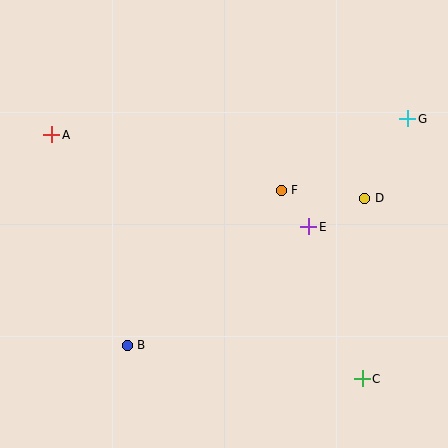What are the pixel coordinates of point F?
Point F is at (281, 190).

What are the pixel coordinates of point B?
Point B is at (127, 345).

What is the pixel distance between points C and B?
The distance between C and B is 237 pixels.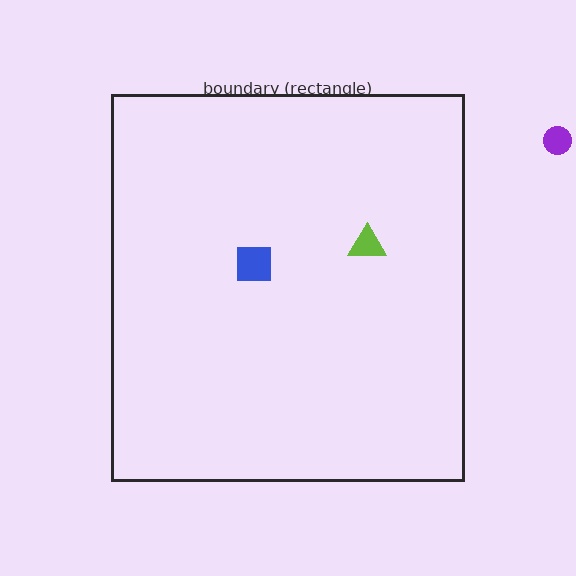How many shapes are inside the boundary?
2 inside, 1 outside.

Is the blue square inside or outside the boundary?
Inside.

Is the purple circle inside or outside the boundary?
Outside.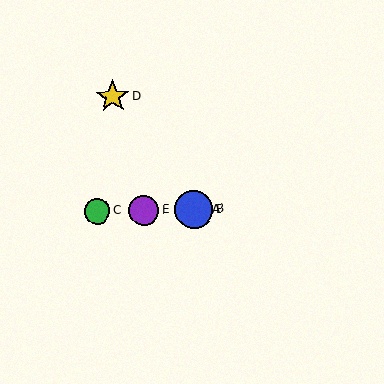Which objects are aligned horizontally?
Objects A, B, C, E are aligned horizontally.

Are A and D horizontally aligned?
No, A is at y≈209 and D is at y≈97.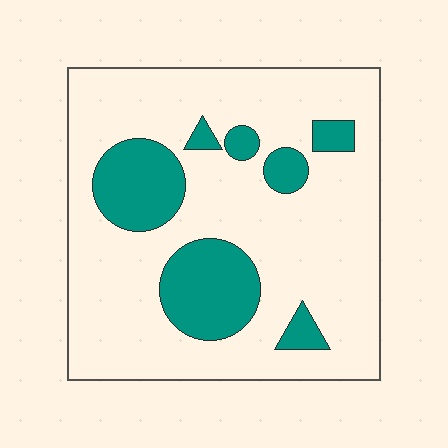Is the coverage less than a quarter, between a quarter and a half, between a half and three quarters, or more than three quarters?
Less than a quarter.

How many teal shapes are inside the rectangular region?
7.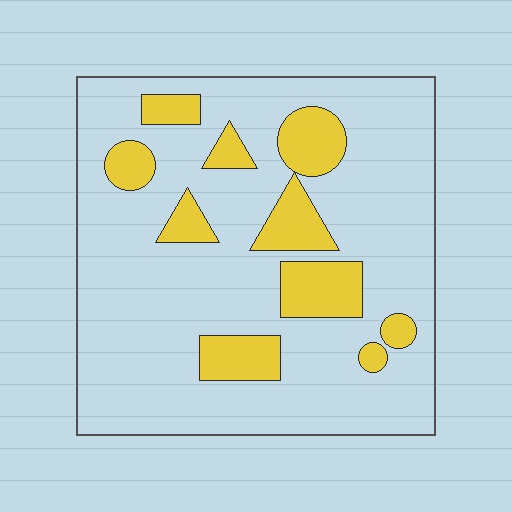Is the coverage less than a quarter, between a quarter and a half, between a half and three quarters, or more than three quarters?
Less than a quarter.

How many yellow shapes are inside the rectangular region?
10.